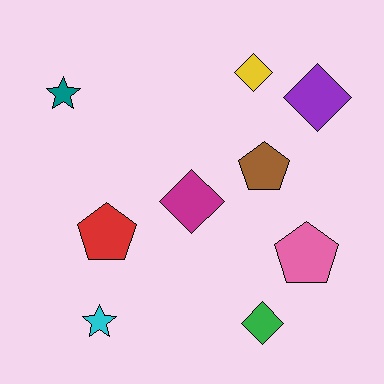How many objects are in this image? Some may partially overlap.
There are 9 objects.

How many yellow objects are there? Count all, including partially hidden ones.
There is 1 yellow object.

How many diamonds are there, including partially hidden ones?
There are 4 diamonds.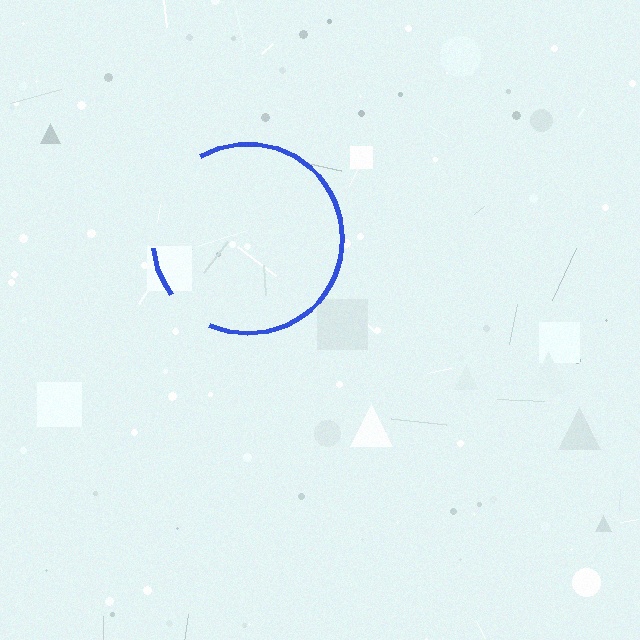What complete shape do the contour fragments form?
The contour fragments form a circle.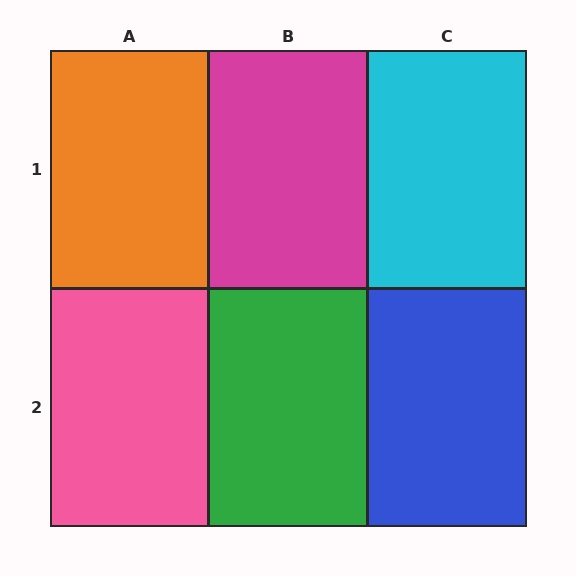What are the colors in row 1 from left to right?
Orange, magenta, cyan.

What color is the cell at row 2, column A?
Pink.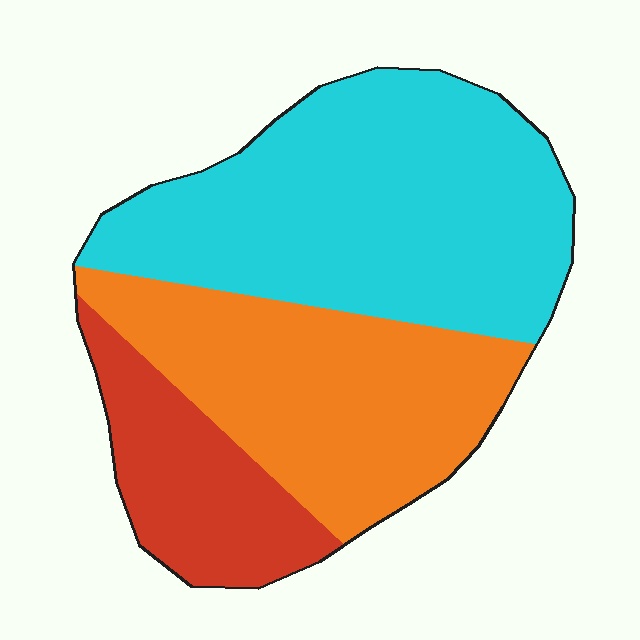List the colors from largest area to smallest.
From largest to smallest: cyan, orange, red.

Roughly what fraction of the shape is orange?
Orange covers roughly 35% of the shape.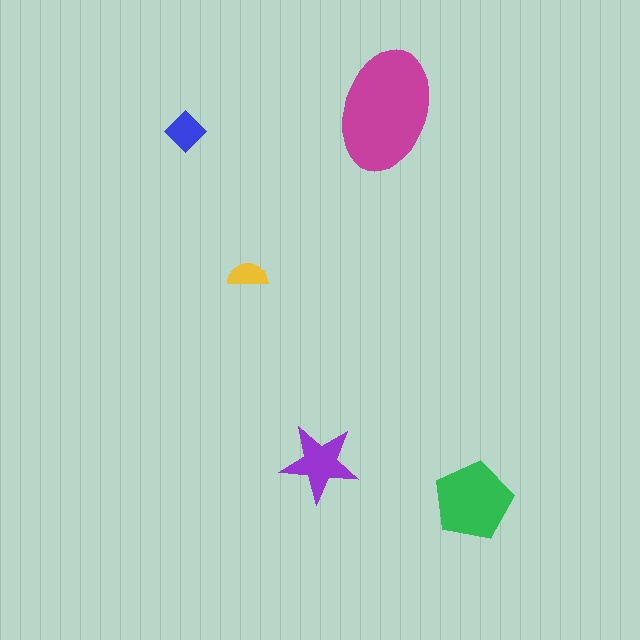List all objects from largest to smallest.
The magenta ellipse, the green pentagon, the purple star, the blue diamond, the yellow semicircle.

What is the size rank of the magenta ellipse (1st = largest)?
1st.